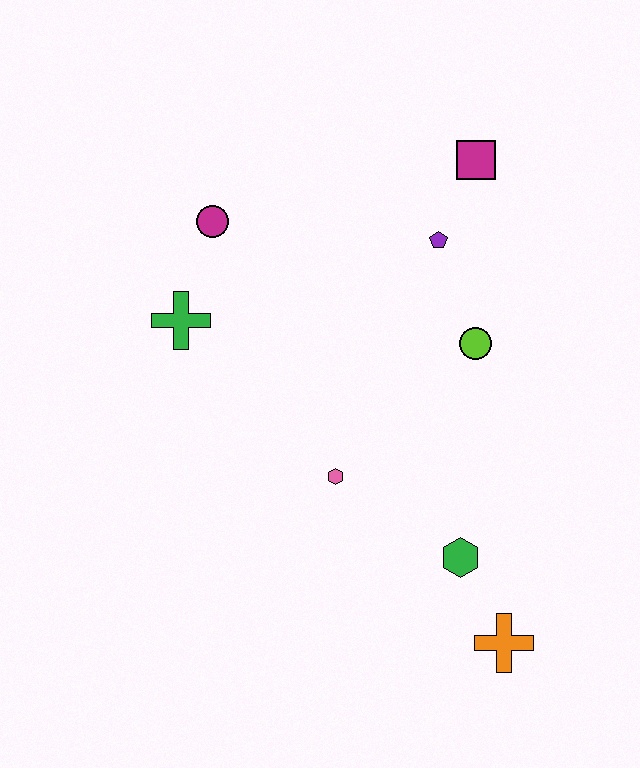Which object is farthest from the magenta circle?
The orange cross is farthest from the magenta circle.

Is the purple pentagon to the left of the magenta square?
Yes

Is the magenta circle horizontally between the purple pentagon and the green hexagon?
No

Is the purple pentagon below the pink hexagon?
No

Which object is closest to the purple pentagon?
The magenta square is closest to the purple pentagon.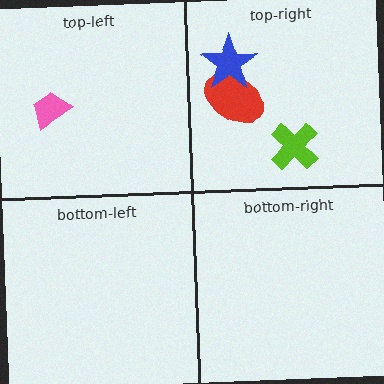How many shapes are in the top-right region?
3.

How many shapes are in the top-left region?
1.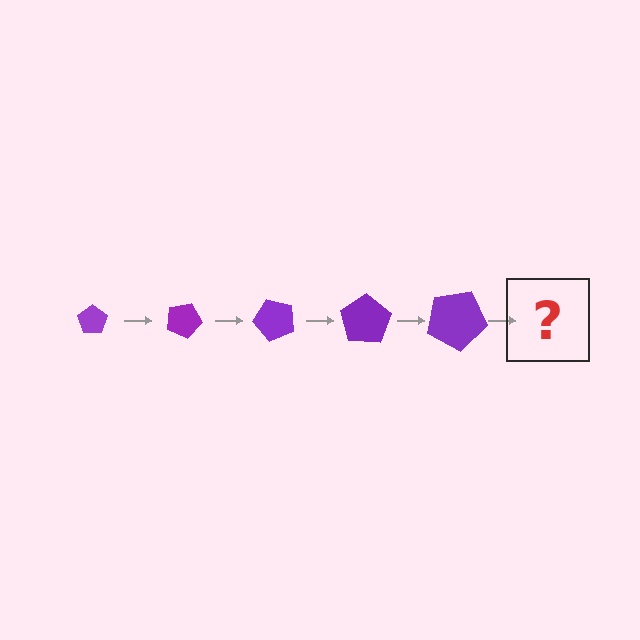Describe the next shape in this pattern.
It should be a pentagon, larger than the previous one and rotated 125 degrees from the start.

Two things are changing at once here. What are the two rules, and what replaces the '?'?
The two rules are that the pentagon grows larger each step and it rotates 25 degrees each step. The '?' should be a pentagon, larger than the previous one and rotated 125 degrees from the start.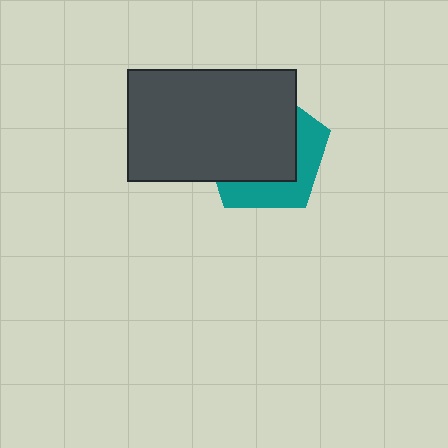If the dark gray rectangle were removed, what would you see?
You would see the complete teal pentagon.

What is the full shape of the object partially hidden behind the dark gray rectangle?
The partially hidden object is a teal pentagon.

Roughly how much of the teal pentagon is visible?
A small part of it is visible (roughly 36%).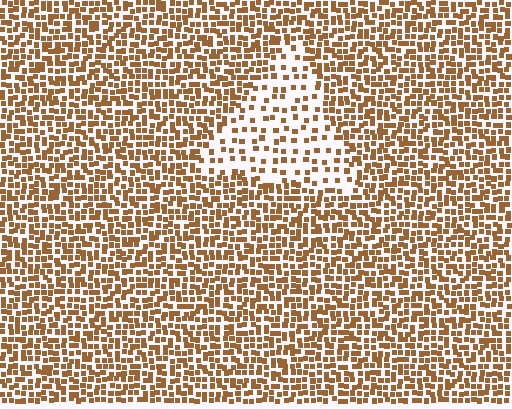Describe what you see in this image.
The image contains small brown elements arranged at two different densities. A triangle-shaped region is visible where the elements are less densely packed than the surrounding area.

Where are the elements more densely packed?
The elements are more densely packed outside the triangle boundary.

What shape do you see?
I see a triangle.